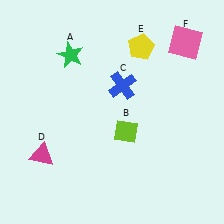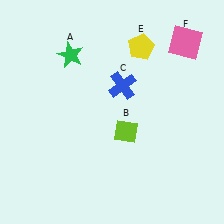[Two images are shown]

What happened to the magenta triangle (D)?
The magenta triangle (D) was removed in Image 2. It was in the bottom-left area of Image 1.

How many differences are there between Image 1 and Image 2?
There is 1 difference between the two images.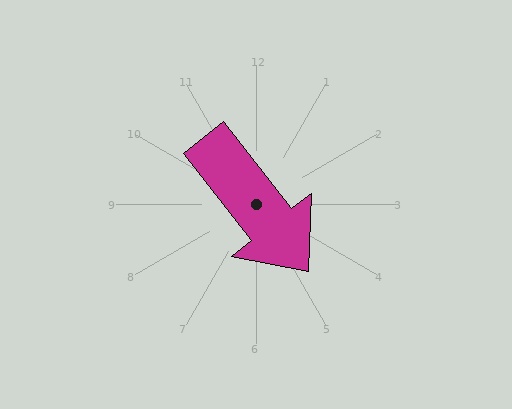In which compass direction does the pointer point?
Southeast.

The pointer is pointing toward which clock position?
Roughly 5 o'clock.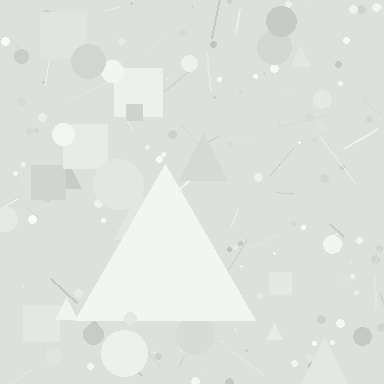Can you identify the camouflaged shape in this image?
The camouflaged shape is a triangle.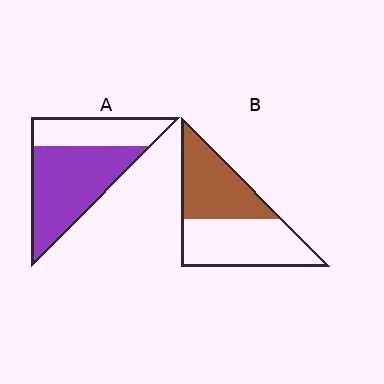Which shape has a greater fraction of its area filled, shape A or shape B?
Shape A.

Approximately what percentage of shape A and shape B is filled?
A is approximately 65% and B is approximately 45%.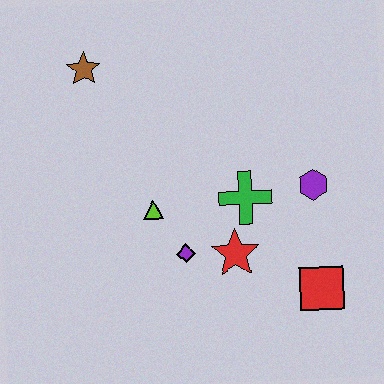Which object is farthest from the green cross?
The brown star is farthest from the green cross.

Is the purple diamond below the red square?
No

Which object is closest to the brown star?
The lime triangle is closest to the brown star.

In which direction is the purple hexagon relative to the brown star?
The purple hexagon is to the right of the brown star.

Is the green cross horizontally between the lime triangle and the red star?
No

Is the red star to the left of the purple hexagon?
Yes